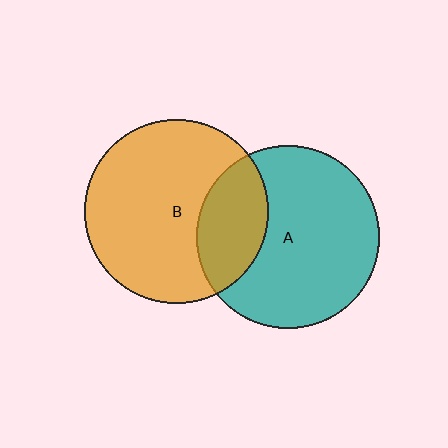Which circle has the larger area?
Circle B (orange).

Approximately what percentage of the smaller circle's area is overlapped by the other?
Approximately 25%.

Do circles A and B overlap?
Yes.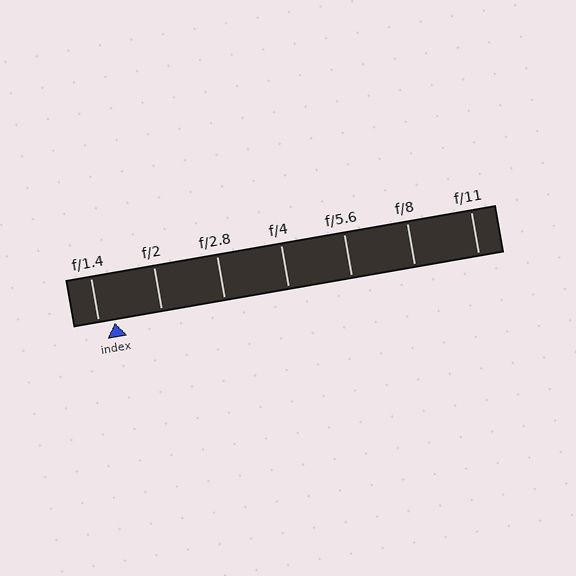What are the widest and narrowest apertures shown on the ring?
The widest aperture shown is f/1.4 and the narrowest is f/11.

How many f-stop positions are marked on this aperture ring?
There are 7 f-stop positions marked.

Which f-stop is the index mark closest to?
The index mark is closest to f/1.4.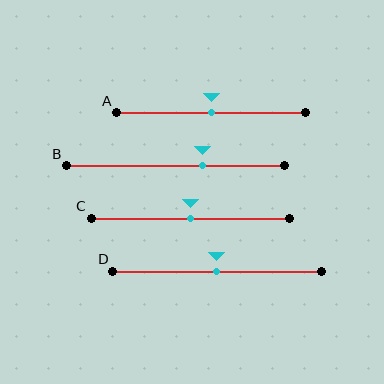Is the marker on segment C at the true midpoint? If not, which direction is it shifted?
Yes, the marker on segment C is at the true midpoint.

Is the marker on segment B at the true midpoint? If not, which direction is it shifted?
No, the marker on segment B is shifted to the right by about 12% of the segment length.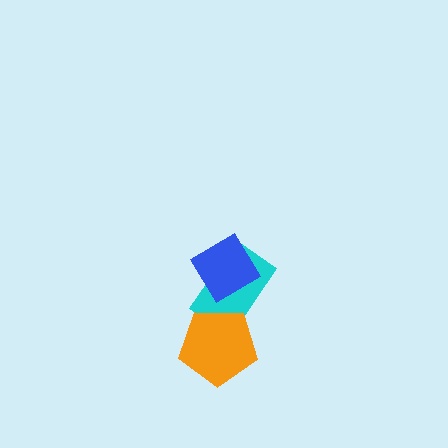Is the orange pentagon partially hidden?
No, no other shape covers it.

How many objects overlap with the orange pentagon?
1 object overlaps with the orange pentagon.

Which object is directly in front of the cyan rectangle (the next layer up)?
The blue diamond is directly in front of the cyan rectangle.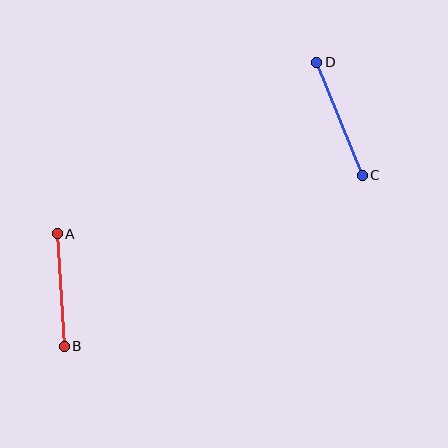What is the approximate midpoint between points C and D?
The midpoint is at approximately (339, 119) pixels.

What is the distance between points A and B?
The distance is approximately 113 pixels.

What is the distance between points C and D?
The distance is approximately 122 pixels.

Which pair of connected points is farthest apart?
Points C and D are farthest apart.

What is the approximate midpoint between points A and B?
The midpoint is at approximately (61, 290) pixels.